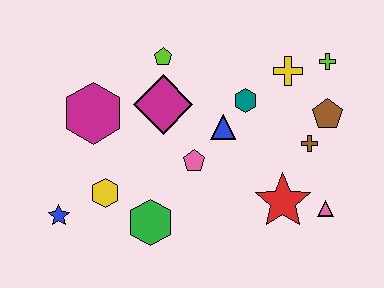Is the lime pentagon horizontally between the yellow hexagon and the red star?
Yes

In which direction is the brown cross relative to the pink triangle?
The brown cross is above the pink triangle.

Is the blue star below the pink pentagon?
Yes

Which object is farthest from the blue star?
The lime cross is farthest from the blue star.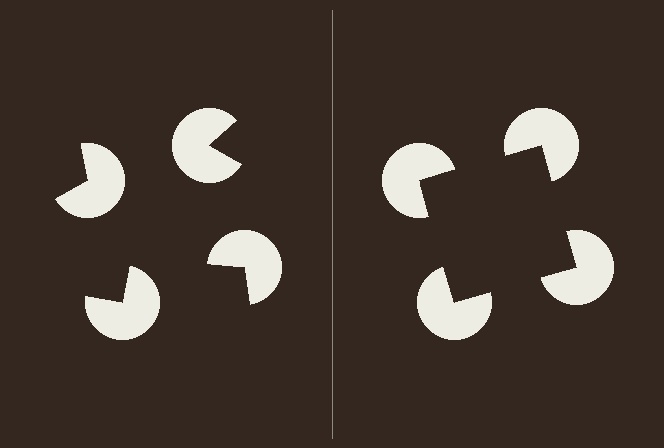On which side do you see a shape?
An illusory square appears on the right side. On the left side the wedge cuts are rotated, so no coherent shape forms.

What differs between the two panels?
The pac-man discs are positioned identically on both sides; only the wedge orientations differ. On the right they align to a square; on the left they are misaligned.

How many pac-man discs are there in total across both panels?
8 — 4 on each side.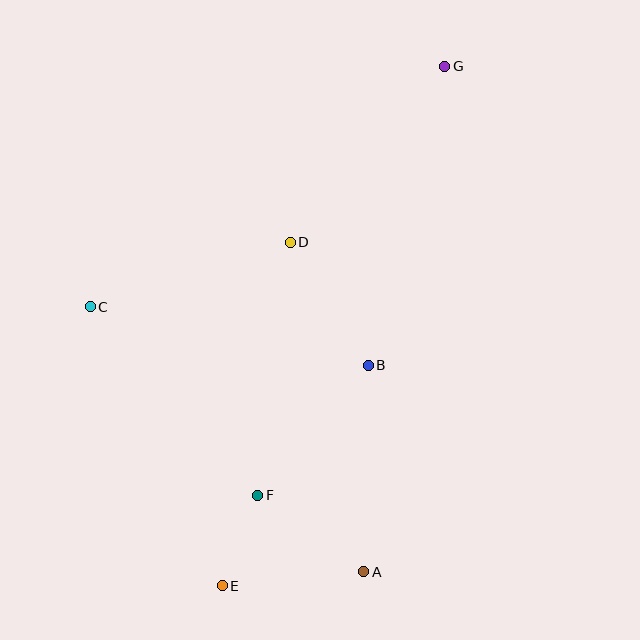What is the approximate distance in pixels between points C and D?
The distance between C and D is approximately 210 pixels.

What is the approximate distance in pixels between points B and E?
The distance between B and E is approximately 265 pixels.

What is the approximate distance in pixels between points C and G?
The distance between C and G is approximately 428 pixels.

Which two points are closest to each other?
Points E and F are closest to each other.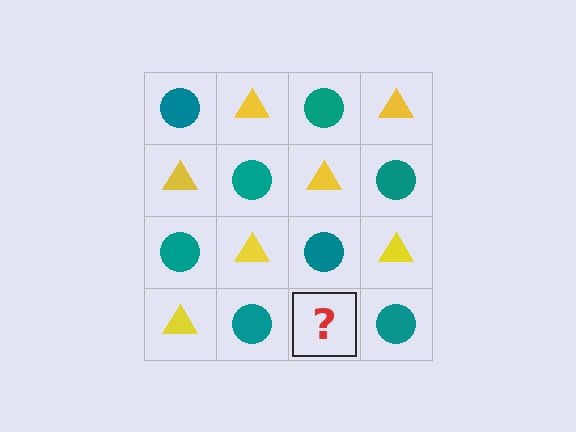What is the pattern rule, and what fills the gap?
The rule is that it alternates teal circle and yellow triangle in a checkerboard pattern. The gap should be filled with a yellow triangle.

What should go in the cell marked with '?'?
The missing cell should contain a yellow triangle.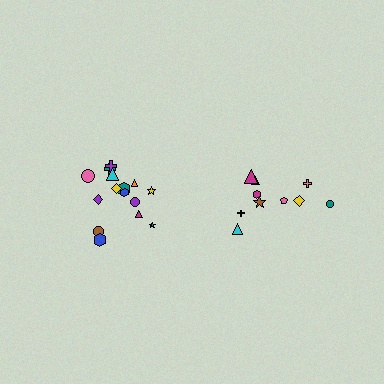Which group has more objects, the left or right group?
The left group.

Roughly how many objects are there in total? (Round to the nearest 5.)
Roughly 25 objects in total.